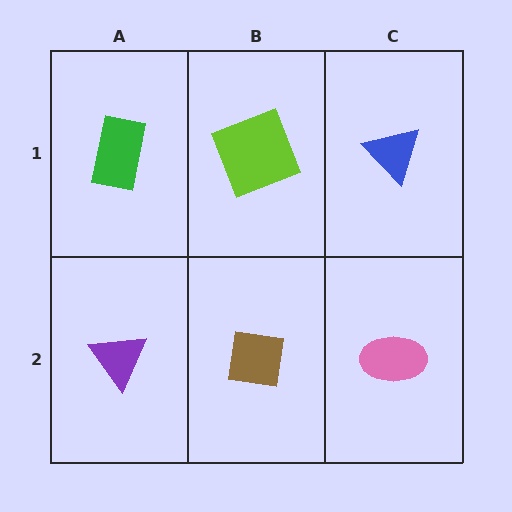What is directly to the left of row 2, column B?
A purple triangle.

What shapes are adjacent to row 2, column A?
A green rectangle (row 1, column A), a brown square (row 2, column B).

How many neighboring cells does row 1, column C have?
2.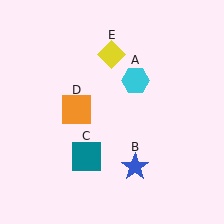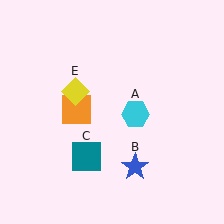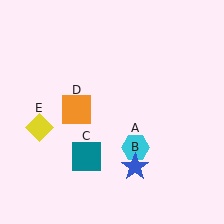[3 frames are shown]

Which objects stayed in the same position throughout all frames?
Blue star (object B) and teal square (object C) and orange square (object D) remained stationary.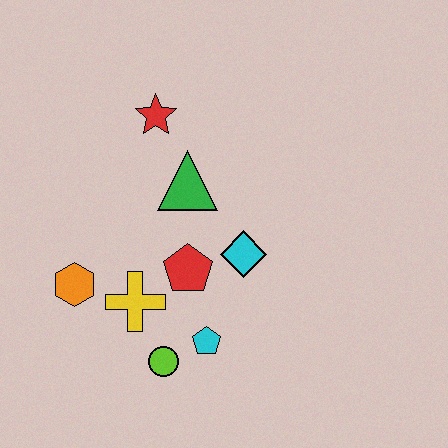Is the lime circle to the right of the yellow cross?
Yes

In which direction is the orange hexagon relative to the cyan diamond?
The orange hexagon is to the left of the cyan diamond.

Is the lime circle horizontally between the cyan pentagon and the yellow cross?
Yes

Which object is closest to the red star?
The green triangle is closest to the red star.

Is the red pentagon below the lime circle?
No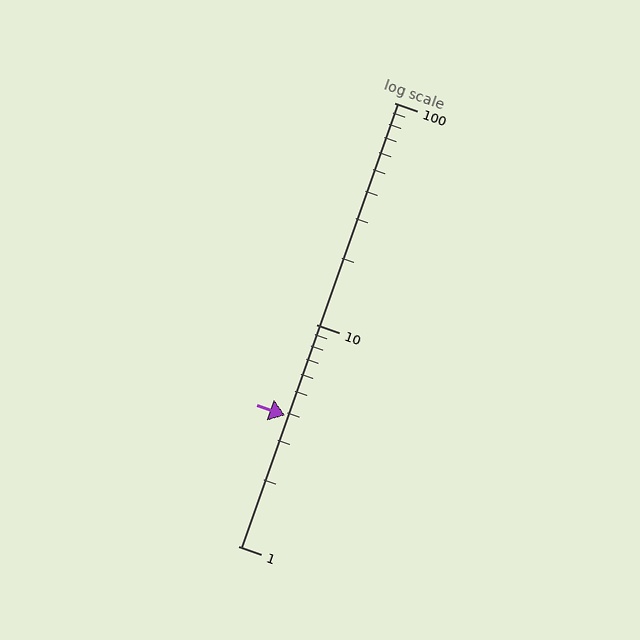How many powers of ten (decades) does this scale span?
The scale spans 2 decades, from 1 to 100.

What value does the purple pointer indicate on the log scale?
The pointer indicates approximately 3.9.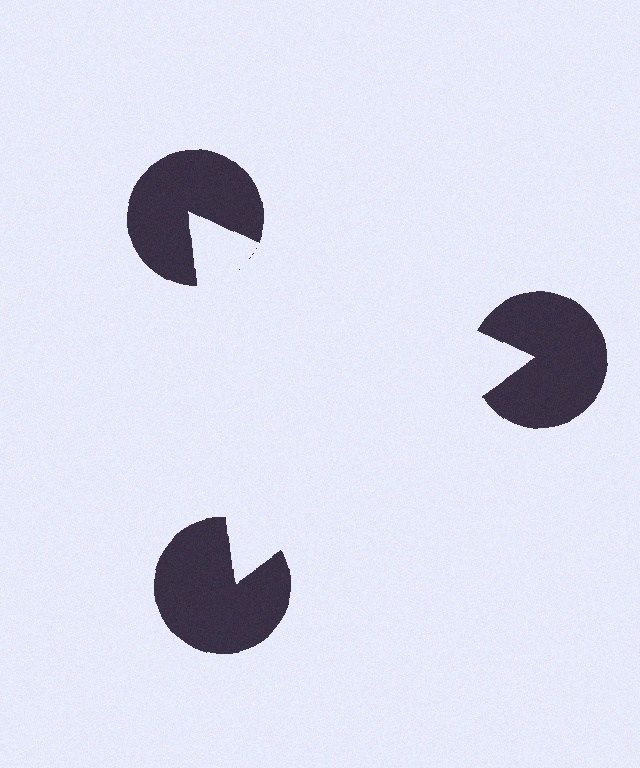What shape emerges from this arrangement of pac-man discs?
An illusory triangle — its edges are inferred from the aligned wedge cuts in the pac-man discs, not physically drawn.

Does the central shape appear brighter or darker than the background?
It typically appears slightly brighter than the background, even though no actual brightness change is drawn.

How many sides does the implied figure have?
3 sides.